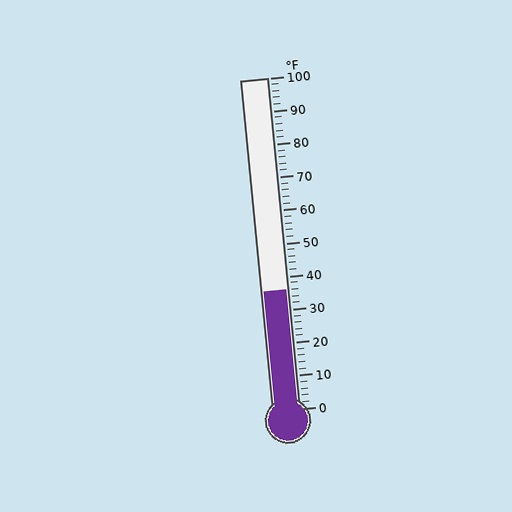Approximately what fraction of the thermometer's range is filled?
The thermometer is filled to approximately 35% of its range.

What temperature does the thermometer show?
The thermometer shows approximately 36°F.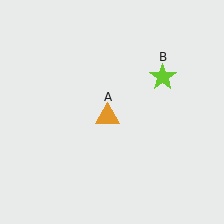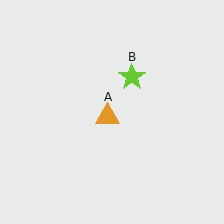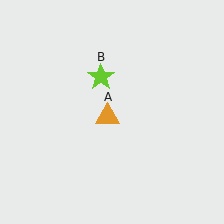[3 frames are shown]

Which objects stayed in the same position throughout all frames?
Orange triangle (object A) remained stationary.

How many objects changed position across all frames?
1 object changed position: lime star (object B).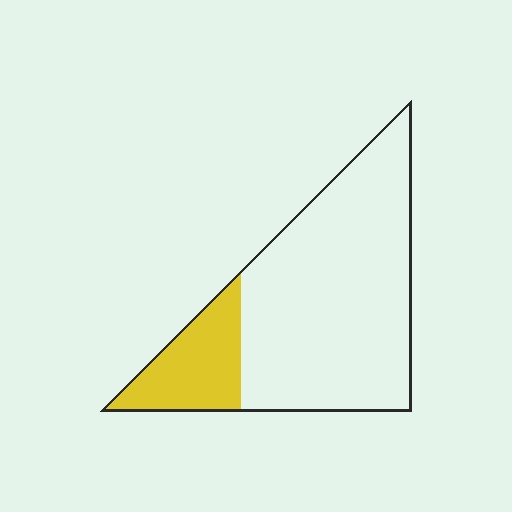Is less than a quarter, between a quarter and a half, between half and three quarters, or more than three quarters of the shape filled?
Less than a quarter.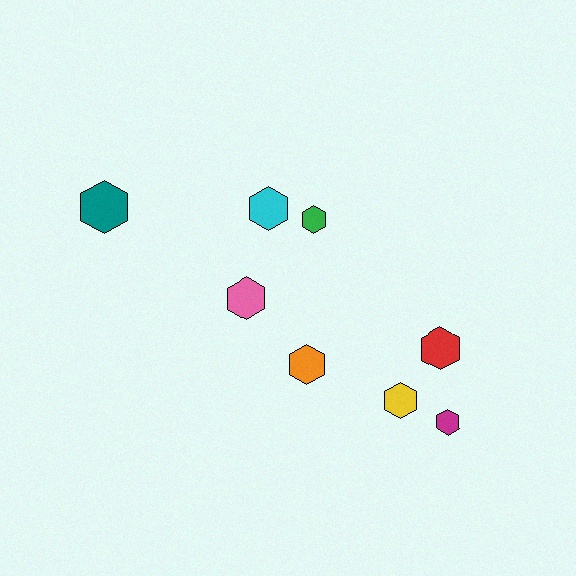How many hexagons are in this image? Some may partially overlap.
There are 8 hexagons.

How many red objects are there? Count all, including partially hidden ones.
There is 1 red object.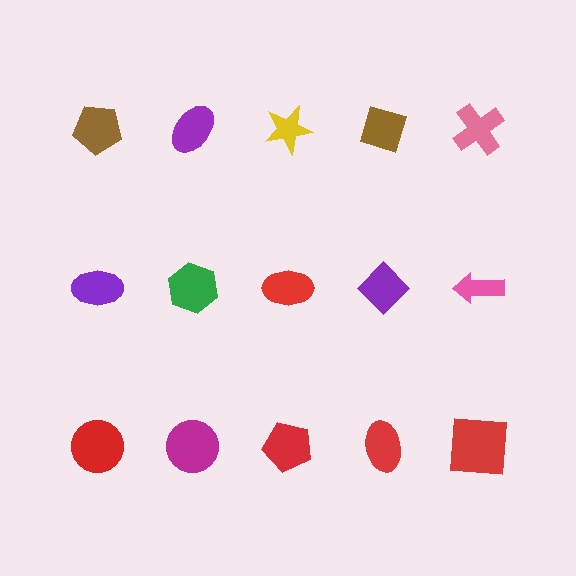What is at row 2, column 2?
A green hexagon.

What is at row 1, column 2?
A purple ellipse.